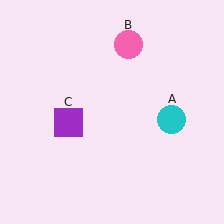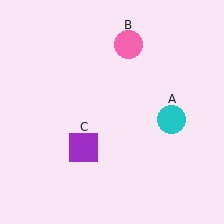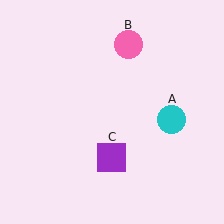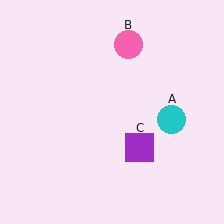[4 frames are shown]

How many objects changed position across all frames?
1 object changed position: purple square (object C).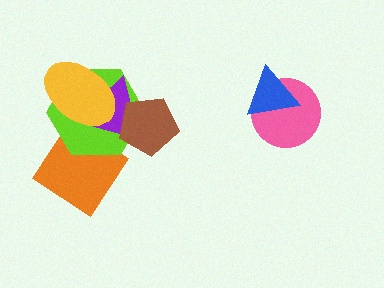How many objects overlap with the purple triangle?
4 objects overlap with the purple triangle.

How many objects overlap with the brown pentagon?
2 objects overlap with the brown pentagon.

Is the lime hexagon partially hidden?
Yes, it is partially covered by another shape.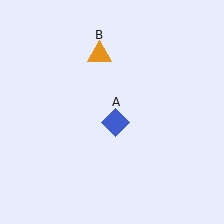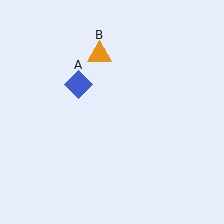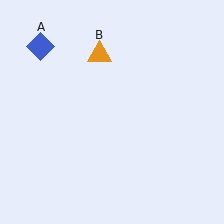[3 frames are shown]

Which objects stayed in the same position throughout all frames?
Orange triangle (object B) remained stationary.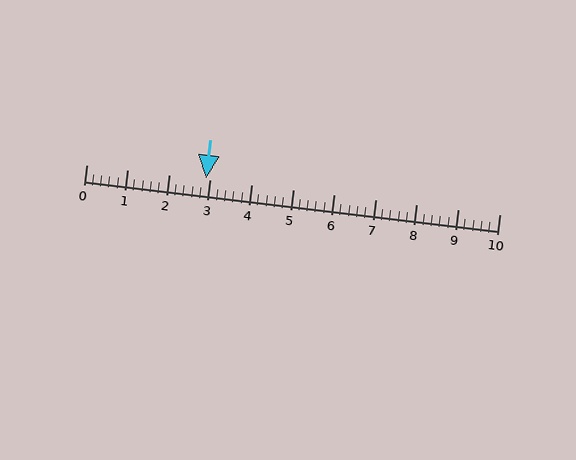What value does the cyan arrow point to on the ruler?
The cyan arrow points to approximately 2.9.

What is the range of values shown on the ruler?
The ruler shows values from 0 to 10.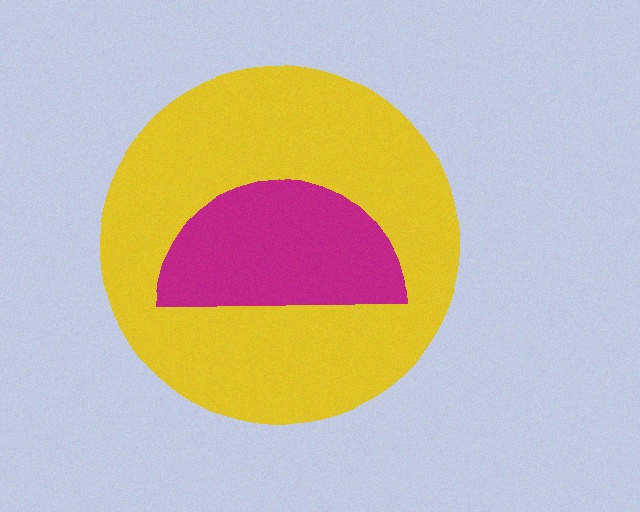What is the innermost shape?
The magenta semicircle.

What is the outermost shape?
The yellow circle.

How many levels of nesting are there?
2.